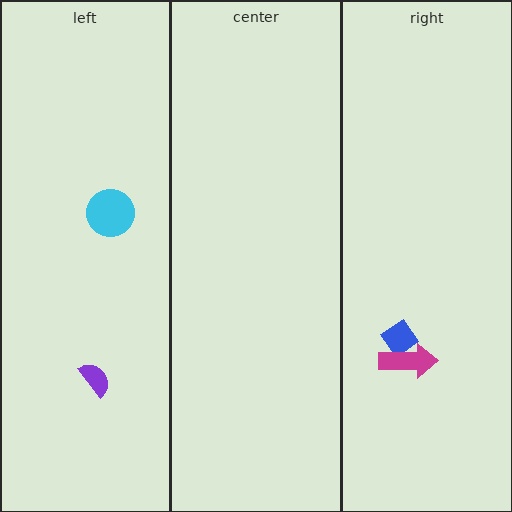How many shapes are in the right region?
2.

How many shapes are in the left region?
2.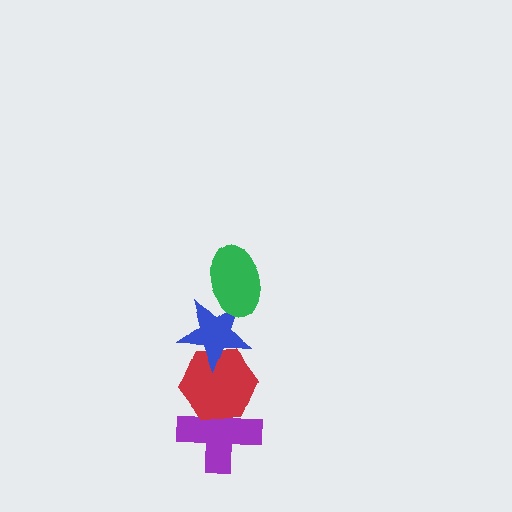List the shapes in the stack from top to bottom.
From top to bottom: the green ellipse, the blue star, the red hexagon, the purple cross.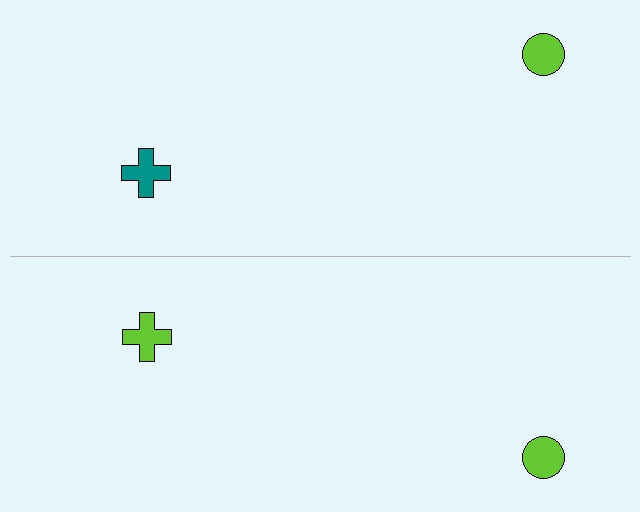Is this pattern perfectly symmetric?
No, the pattern is not perfectly symmetric. The lime cross on the bottom side breaks the symmetry — its mirror counterpart is teal.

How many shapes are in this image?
There are 4 shapes in this image.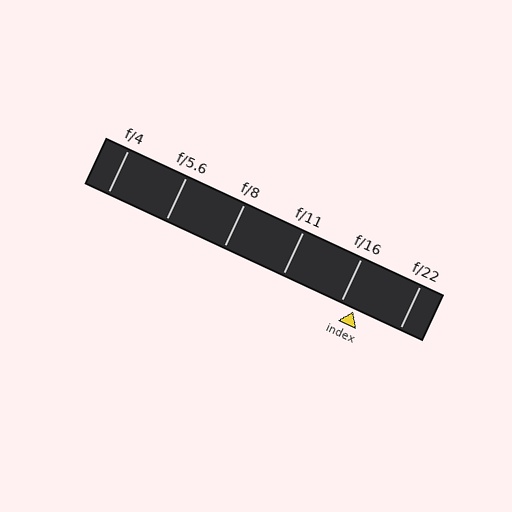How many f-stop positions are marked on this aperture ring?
There are 6 f-stop positions marked.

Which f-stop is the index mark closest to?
The index mark is closest to f/16.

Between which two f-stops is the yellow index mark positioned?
The index mark is between f/16 and f/22.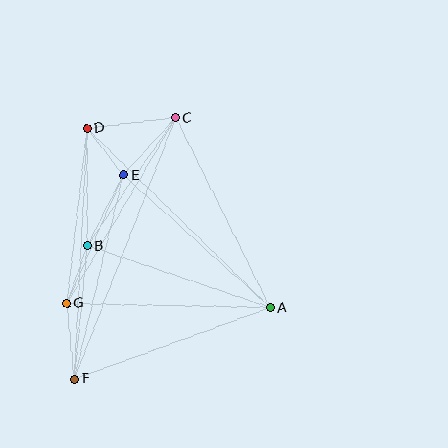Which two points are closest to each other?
Points D and E are closest to each other.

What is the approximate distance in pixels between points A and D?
The distance between A and D is approximately 257 pixels.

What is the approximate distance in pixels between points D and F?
The distance between D and F is approximately 251 pixels.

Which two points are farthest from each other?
Points C and F are farthest from each other.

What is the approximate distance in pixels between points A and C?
The distance between A and C is approximately 212 pixels.